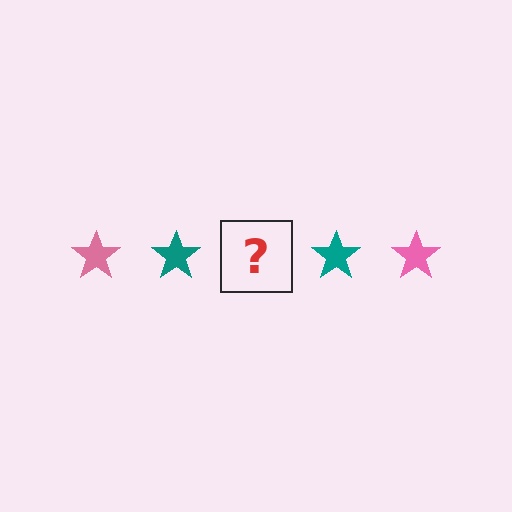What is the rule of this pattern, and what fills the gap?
The rule is that the pattern cycles through pink, teal stars. The gap should be filled with a pink star.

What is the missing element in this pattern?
The missing element is a pink star.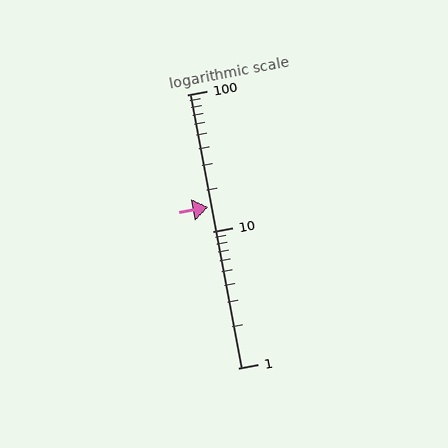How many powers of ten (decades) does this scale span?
The scale spans 2 decades, from 1 to 100.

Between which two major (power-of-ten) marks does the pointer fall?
The pointer is between 10 and 100.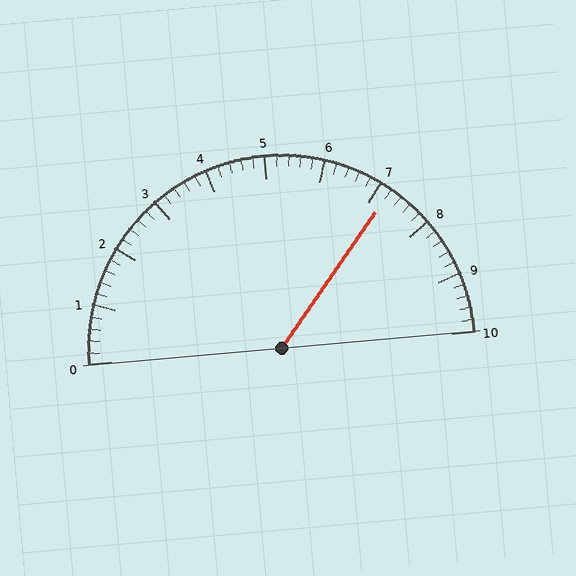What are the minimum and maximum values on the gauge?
The gauge ranges from 0 to 10.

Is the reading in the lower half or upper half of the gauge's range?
The reading is in the upper half of the range (0 to 10).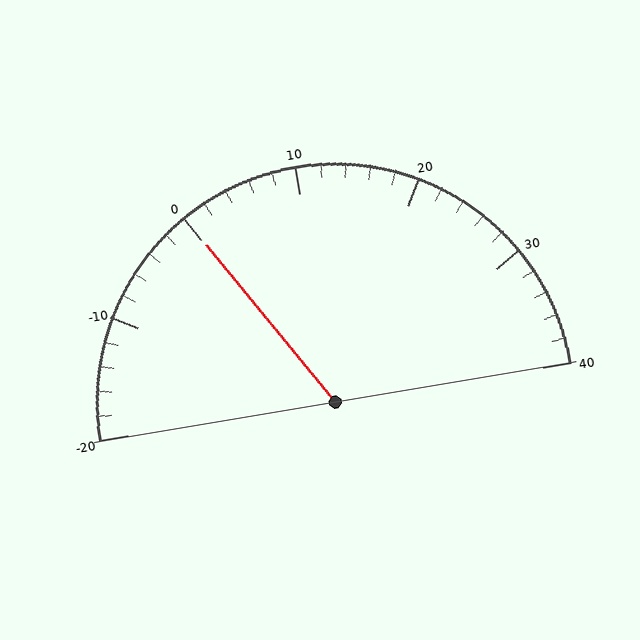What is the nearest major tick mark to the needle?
The nearest major tick mark is 0.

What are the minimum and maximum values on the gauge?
The gauge ranges from -20 to 40.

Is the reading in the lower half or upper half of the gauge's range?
The reading is in the lower half of the range (-20 to 40).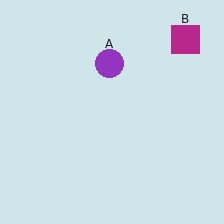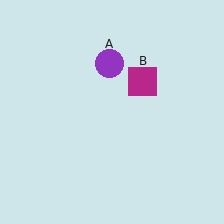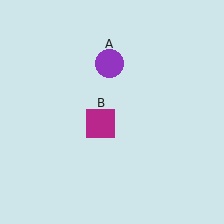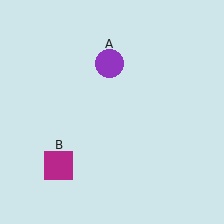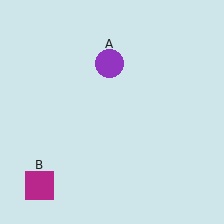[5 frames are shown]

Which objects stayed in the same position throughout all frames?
Purple circle (object A) remained stationary.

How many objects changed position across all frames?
1 object changed position: magenta square (object B).